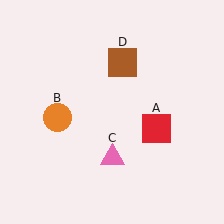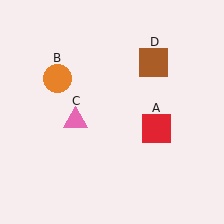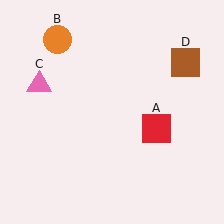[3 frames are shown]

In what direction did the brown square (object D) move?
The brown square (object D) moved right.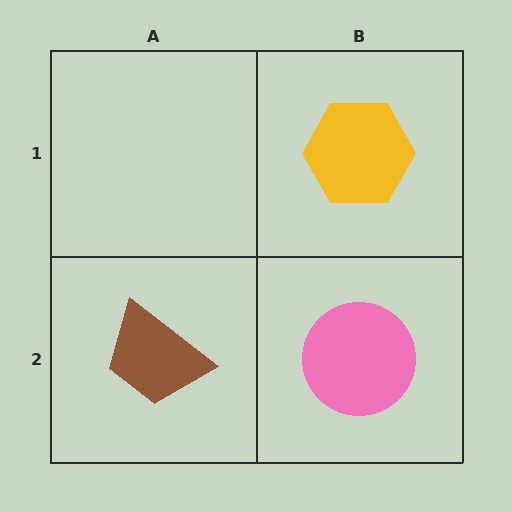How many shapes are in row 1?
1 shape.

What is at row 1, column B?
A yellow hexagon.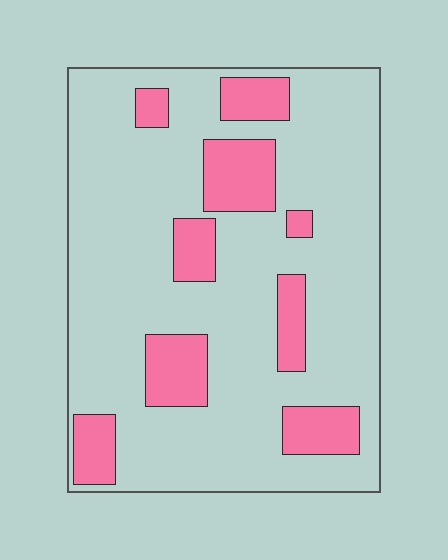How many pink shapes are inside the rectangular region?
9.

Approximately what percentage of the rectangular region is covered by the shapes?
Approximately 20%.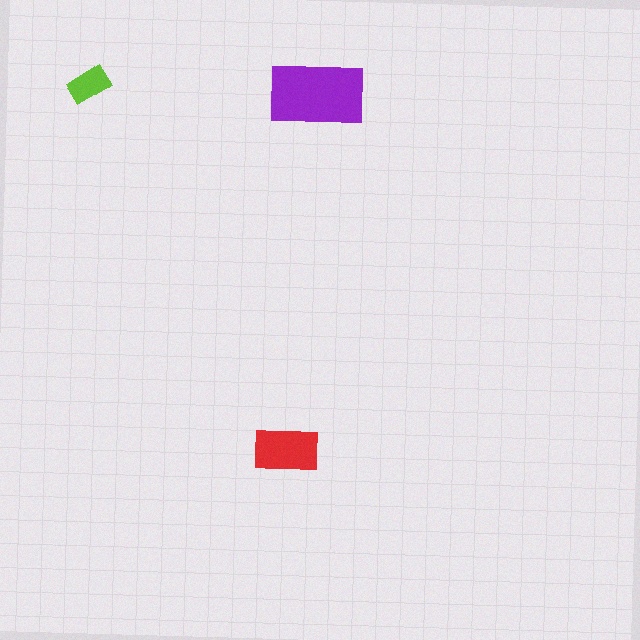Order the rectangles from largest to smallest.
the purple one, the red one, the lime one.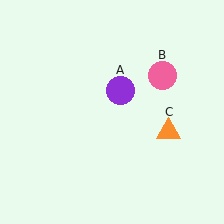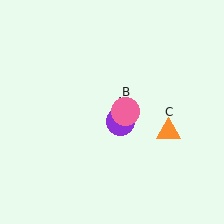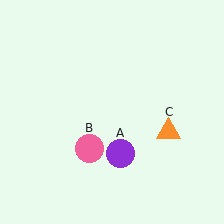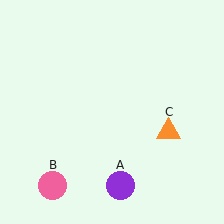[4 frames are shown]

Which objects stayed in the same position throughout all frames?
Orange triangle (object C) remained stationary.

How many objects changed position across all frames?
2 objects changed position: purple circle (object A), pink circle (object B).